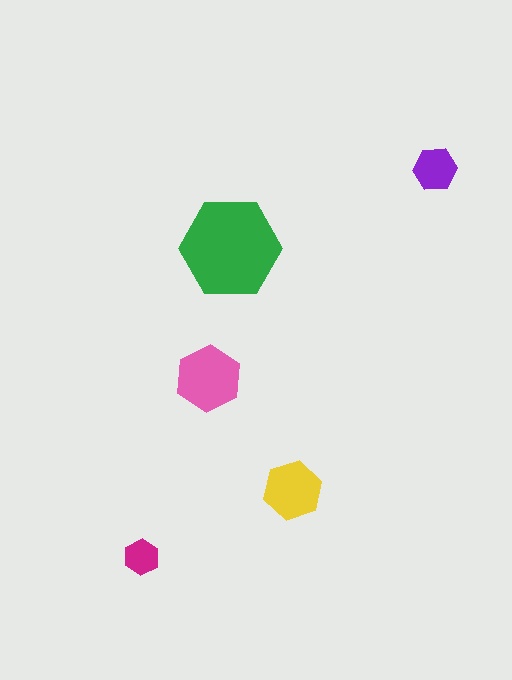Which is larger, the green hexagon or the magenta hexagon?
The green one.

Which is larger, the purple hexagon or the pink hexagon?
The pink one.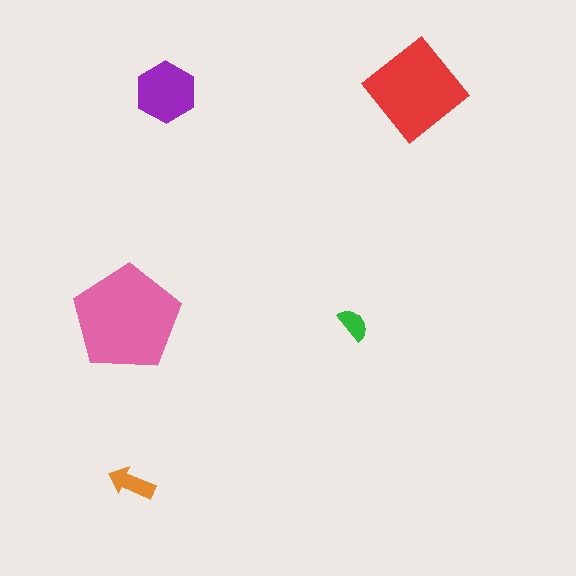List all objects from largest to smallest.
The pink pentagon, the red diamond, the purple hexagon, the orange arrow, the green semicircle.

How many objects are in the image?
There are 5 objects in the image.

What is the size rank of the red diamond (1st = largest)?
2nd.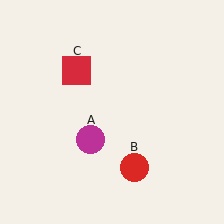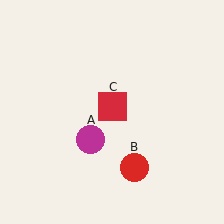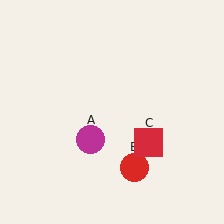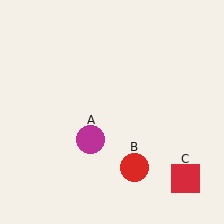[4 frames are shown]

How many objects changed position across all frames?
1 object changed position: red square (object C).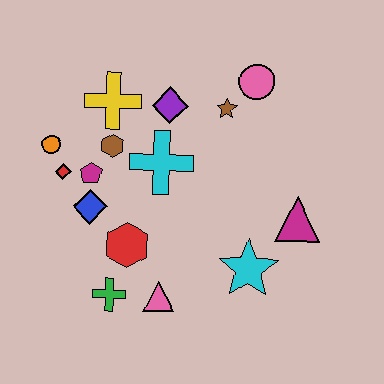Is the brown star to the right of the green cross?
Yes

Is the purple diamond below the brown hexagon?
No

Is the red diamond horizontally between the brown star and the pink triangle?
No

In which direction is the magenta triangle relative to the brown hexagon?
The magenta triangle is to the right of the brown hexagon.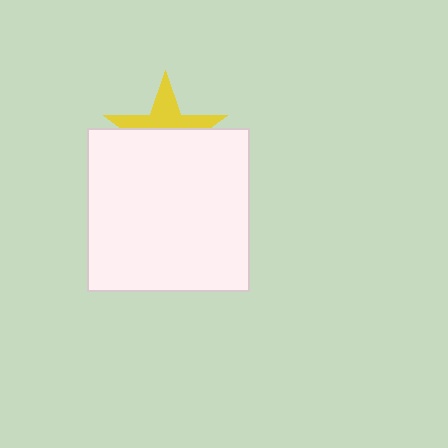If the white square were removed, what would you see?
You would see the complete yellow star.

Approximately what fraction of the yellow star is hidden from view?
Roughly 59% of the yellow star is hidden behind the white square.